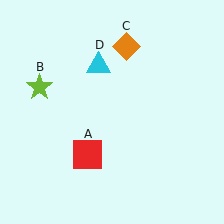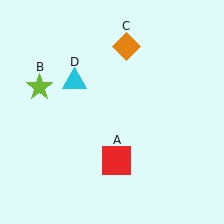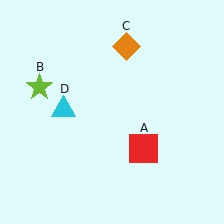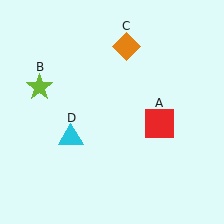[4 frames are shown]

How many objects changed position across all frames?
2 objects changed position: red square (object A), cyan triangle (object D).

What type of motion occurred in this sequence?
The red square (object A), cyan triangle (object D) rotated counterclockwise around the center of the scene.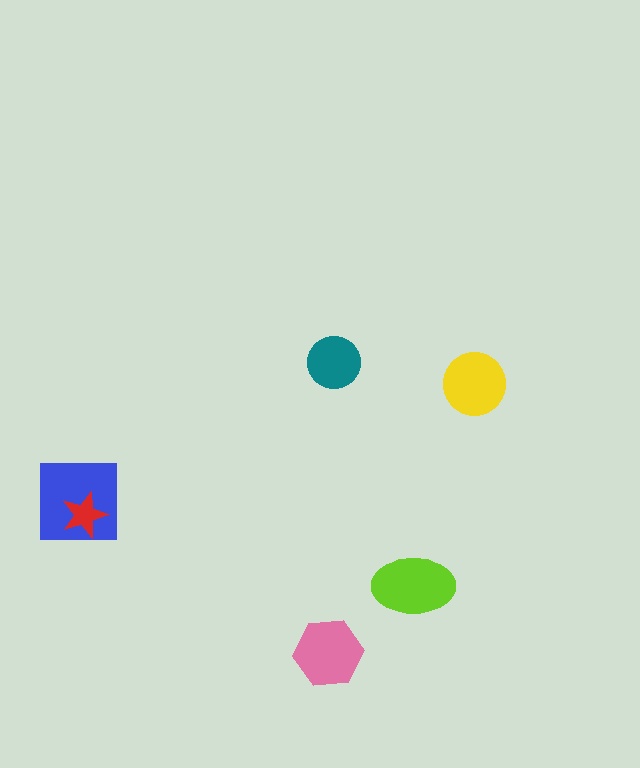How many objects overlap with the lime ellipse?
0 objects overlap with the lime ellipse.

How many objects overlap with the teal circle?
0 objects overlap with the teal circle.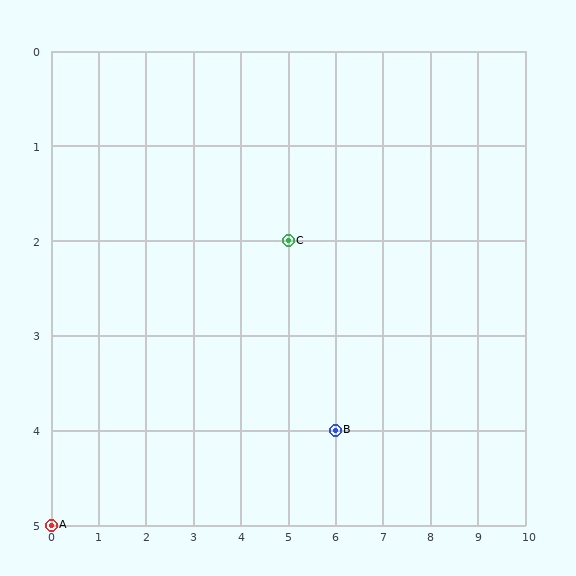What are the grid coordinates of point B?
Point B is at grid coordinates (6, 4).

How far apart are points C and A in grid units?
Points C and A are 5 columns and 3 rows apart (about 5.8 grid units diagonally).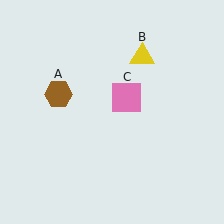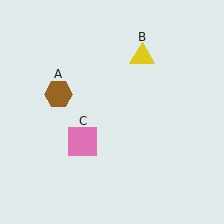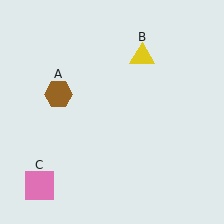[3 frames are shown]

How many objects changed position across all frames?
1 object changed position: pink square (object C).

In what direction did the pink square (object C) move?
The pink square (object C) moved down and to the left.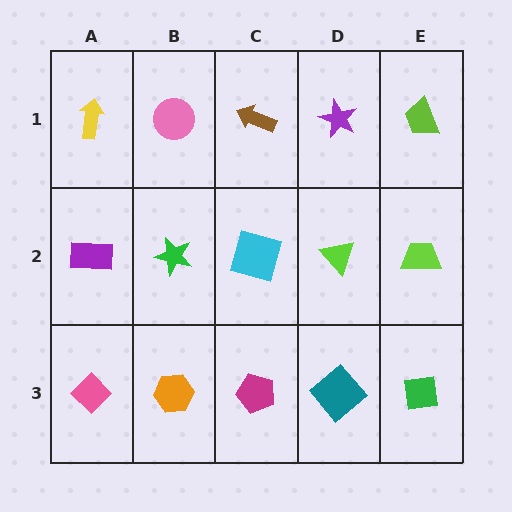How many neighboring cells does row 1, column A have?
2.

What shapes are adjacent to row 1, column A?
A purple rectangle (row 2, column A), a pink circle (row 1, column B).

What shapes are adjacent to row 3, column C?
A cyan square (row 2, column C), an orange hexagon (row 3, column B), a teal diamond (row 3, column D).